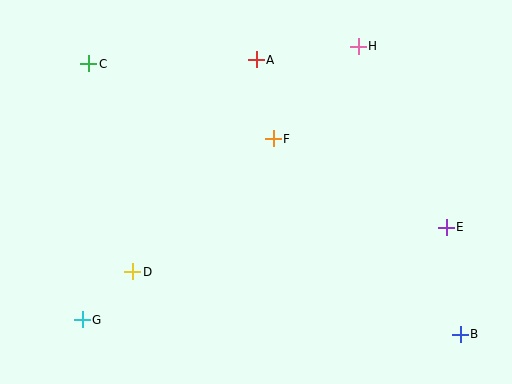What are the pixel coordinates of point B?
Point B is at (460, 334).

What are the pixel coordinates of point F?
Point F is at (273, 139).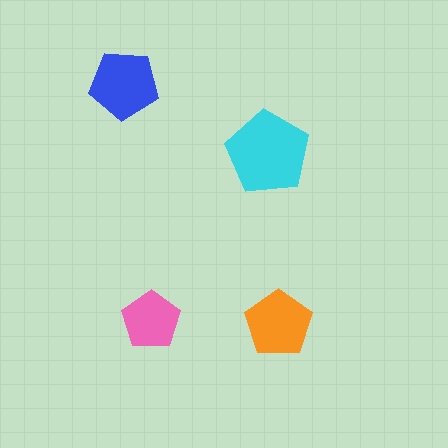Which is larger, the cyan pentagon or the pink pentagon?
The cyan one.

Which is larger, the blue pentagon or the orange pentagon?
The blue one.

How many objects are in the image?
There are 4 objects in the image.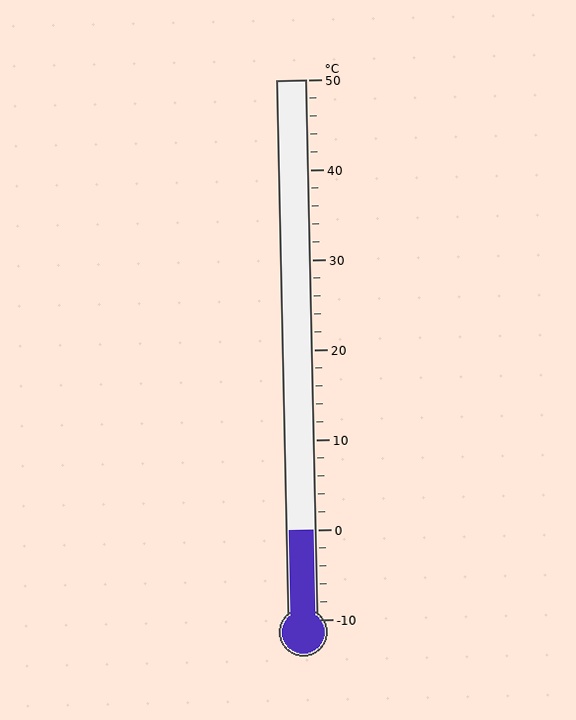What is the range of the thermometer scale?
The thermometer scale ranges from -10°C to 50°C.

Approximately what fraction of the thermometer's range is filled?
The thermometer is filled to approximately 15% of its range.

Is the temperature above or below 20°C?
The temperature is below 20°C.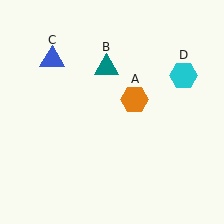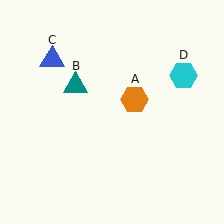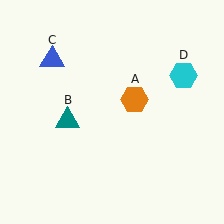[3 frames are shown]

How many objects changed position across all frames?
1 object changed position: teal triangle (object B).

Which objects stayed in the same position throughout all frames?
Orange hexagon (object A) and blue triangle (object C) and cyan hexagon (object D) remained stationary.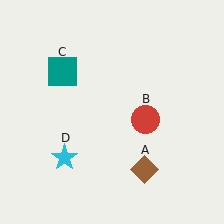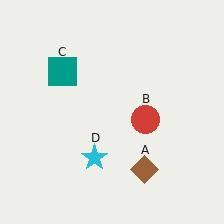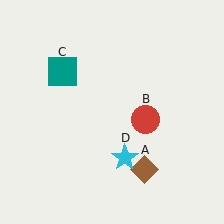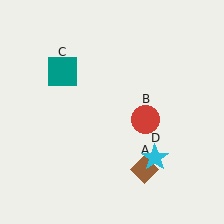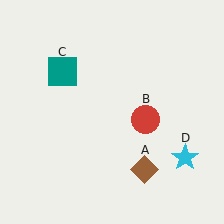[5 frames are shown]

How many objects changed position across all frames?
1 object changed position: cyan star (object D).